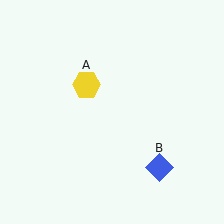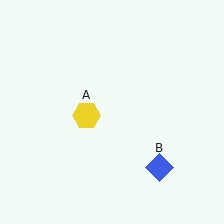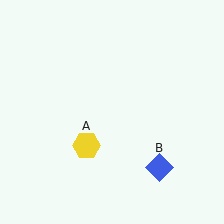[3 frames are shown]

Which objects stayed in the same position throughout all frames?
Blue diamond (object B) remained stationary.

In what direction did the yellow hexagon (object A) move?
The yellow hexagon (object A) moved down.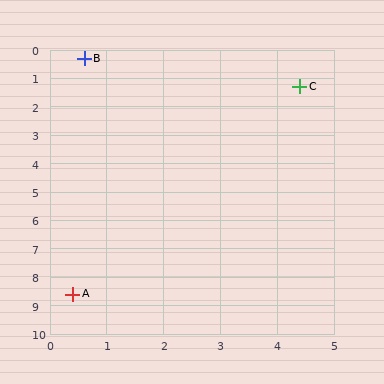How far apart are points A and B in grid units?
Points A and B are about 8.3 grid units apart.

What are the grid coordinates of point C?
Point C is at approximately (4.4, 1.3).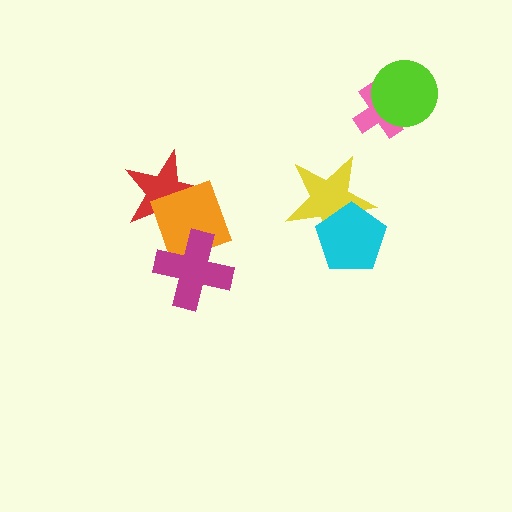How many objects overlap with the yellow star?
1 object overlaps with the yellow star.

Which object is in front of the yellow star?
The cyan pentagon is in front of the yellow star.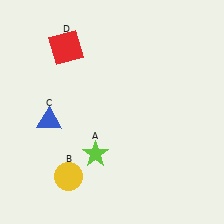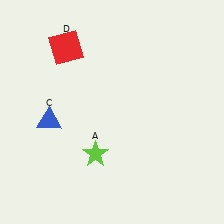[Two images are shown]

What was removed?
The yellow circle (B) was removed in Image 2.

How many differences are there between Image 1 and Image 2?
There is 1 difference between the two images.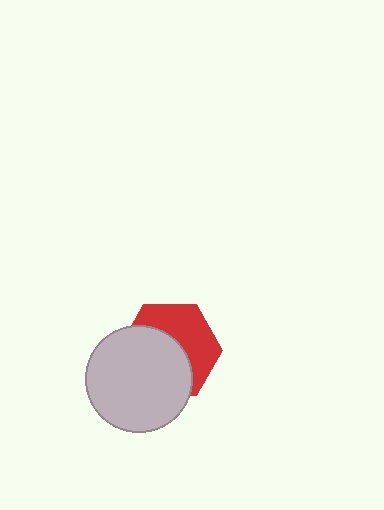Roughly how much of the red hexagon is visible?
About half of it is visible (roughly 46%).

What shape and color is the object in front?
The object in front is a light gray circle.